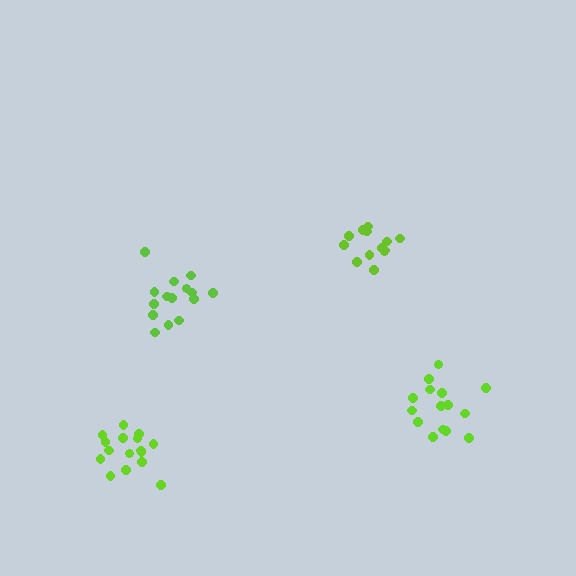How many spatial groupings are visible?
There are 4 spatial groupings.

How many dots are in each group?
Group 1: 13 dots, Group 2: 16 dots, Group 3: 15 dots, Group 4: 15 dots (59 total).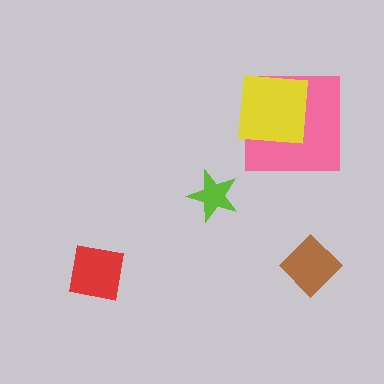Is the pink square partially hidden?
Yes, it is partially covered by another shape.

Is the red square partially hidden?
No, no other shape covers it.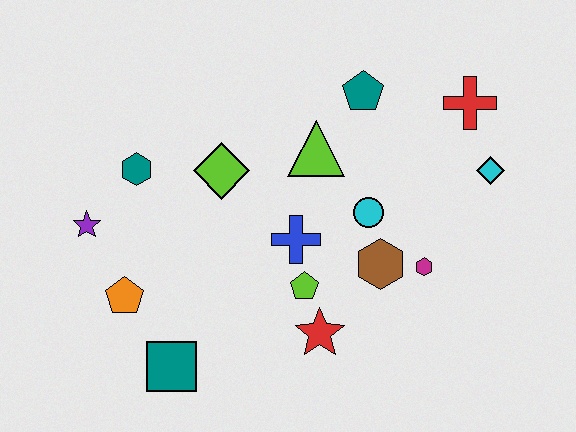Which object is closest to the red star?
The lime pentagon is closest to the red star.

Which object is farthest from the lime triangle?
The teal square is farthest from the lime triangle.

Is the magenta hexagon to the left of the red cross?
Yes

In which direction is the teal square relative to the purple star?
The teal square is below the purple star.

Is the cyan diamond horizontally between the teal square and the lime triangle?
No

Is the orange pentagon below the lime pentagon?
Yes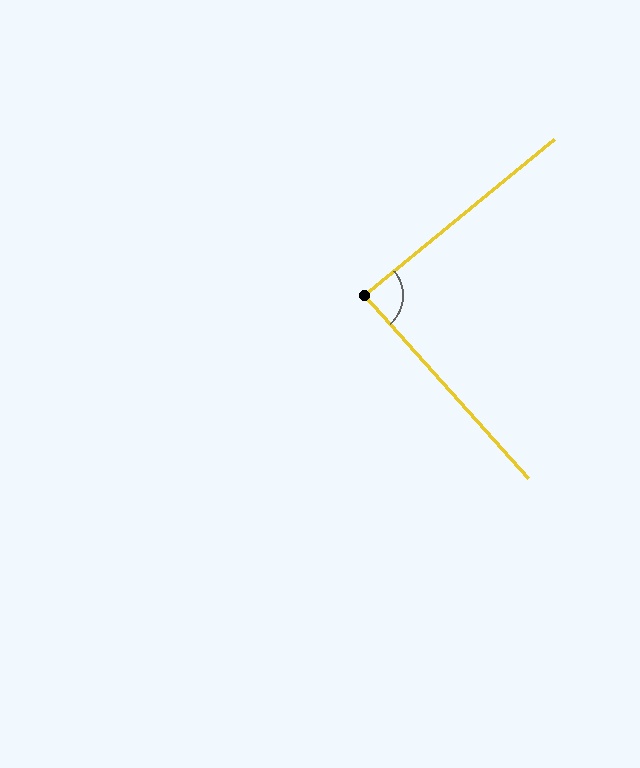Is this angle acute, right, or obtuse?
It is approximately a right angle.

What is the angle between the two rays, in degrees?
Approximately 87 degrees.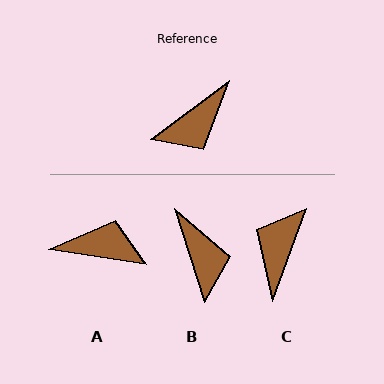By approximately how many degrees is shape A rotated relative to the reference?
Approximately 135 degrees counter-clockwise.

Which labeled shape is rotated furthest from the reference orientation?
C, about 147 degrees away.